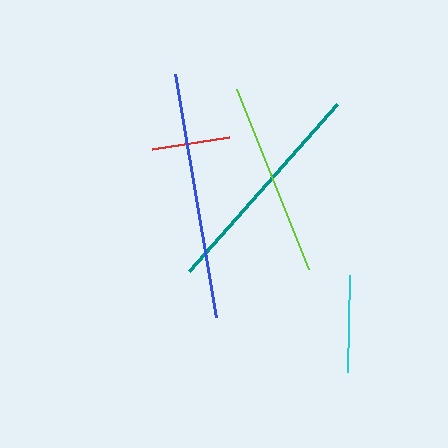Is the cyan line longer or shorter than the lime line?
The lime line is longer than the cyan line.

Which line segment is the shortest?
The red line is the shortest at approximately 78 pixels.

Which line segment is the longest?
The blue line is the longest at approximately 247 pixels.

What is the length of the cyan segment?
The cyan segment is approximately 97 pixels long.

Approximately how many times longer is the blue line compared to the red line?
The blue line is approximately 3.2 times the length of the red line.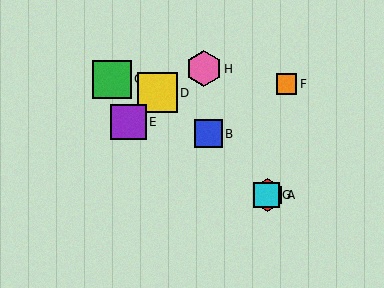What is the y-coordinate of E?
Object E is at y≈122.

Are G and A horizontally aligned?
Yes, both are at y≈195.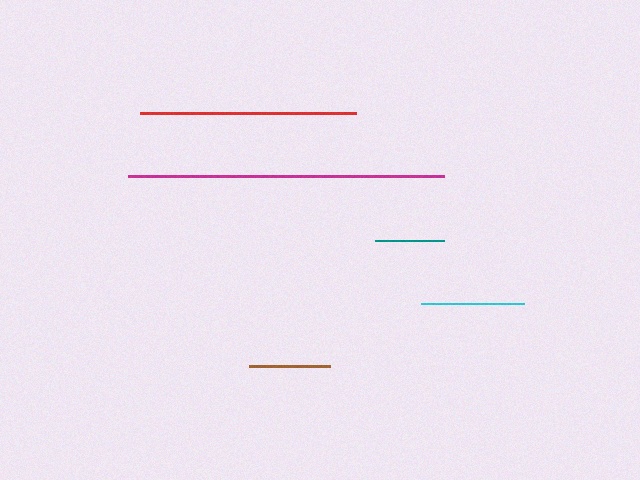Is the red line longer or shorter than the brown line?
The red line is longer than the brown line.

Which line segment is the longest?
The magenta line is the longest at approximately 316 pixels.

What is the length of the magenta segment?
The magenta segment is approximately 316 pixels long.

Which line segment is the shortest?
The teal line is the shortest at approximately 69 pixels.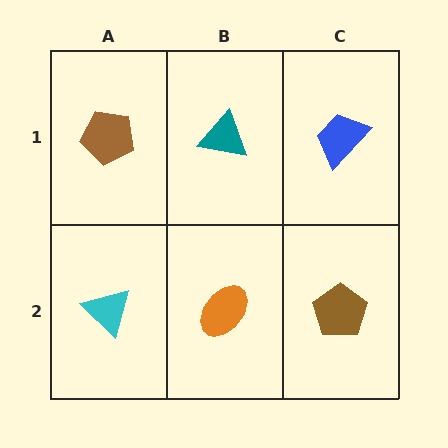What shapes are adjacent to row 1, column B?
An orange ellipse (row 2, column B), a brown pentagon (row 1, column A), a blue trapezoid (row 1, column C).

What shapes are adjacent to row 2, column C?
A blue trapezoid (row 1, column C), an orange ellipse (row 2, column B).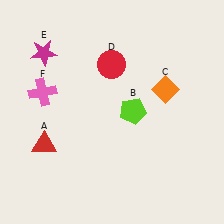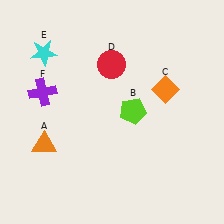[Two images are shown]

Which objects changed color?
A changed from red to orange. E changed from magenta to cyan. F changed from pink to purple.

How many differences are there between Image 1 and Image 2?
There are 3 differences between the two images.